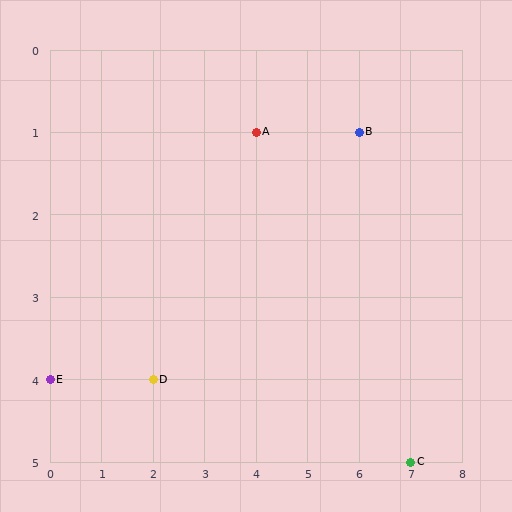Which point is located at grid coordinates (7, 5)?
Point C is at (7, 5).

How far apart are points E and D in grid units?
Points E and D are 2 columns apart.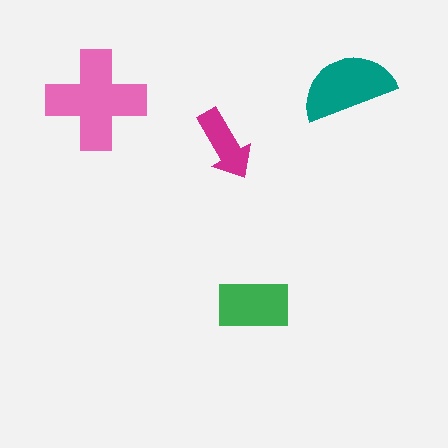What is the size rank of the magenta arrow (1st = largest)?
4th.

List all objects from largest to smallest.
The pink cross, the teal semicircle, the green rectangle, the magenta arrow.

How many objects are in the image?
There are 4 objects in the image.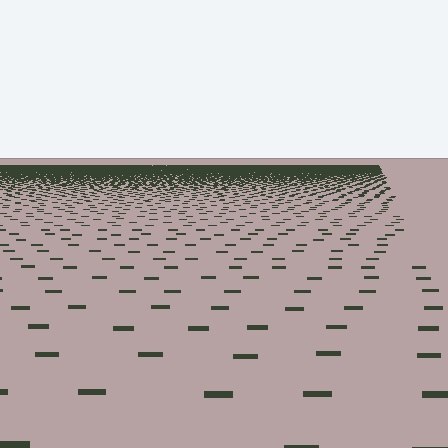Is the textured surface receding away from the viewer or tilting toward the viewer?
The surface is receding away from the viewer. Texture elements get smaller and denser toward the top.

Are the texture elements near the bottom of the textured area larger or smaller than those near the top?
Larger. Near the bottom, elements are closer to the viewer and appear at a bigger on-screen size.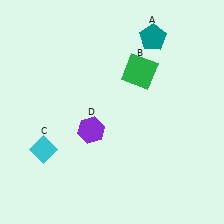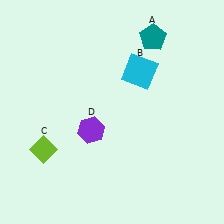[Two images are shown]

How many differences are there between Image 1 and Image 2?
There are 2 differences between the two images.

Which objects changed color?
B changed from green to cyan. C changed from cyan to lime.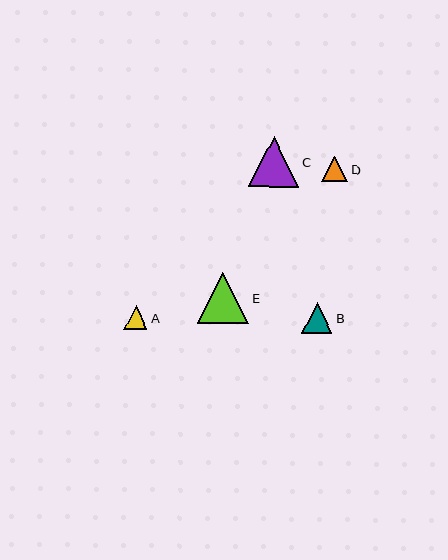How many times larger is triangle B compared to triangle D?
Triangle B is approximately 1.2 times the size of triangle D.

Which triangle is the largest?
Triangle E is the largest with a size of approximately 51 pixels.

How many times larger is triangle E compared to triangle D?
Triangle E is approximately 2.0 times the size of triangle D.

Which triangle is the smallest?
Triangle A is the smallest with a size of approximately 24 pixels.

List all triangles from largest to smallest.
From largest to smallest: E, C, B, D, A.